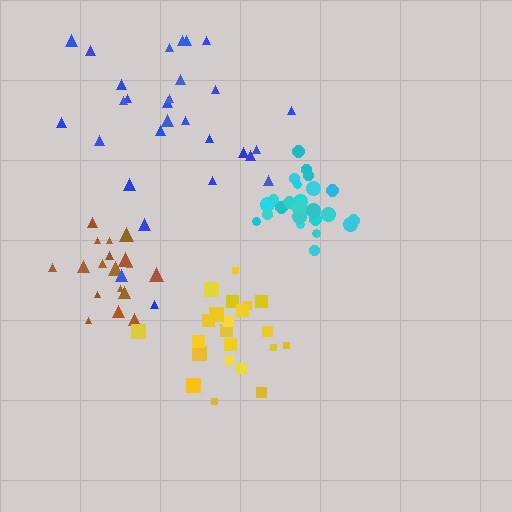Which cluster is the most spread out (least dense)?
Blue.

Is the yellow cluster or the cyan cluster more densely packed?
Cyan.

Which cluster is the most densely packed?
Cyan.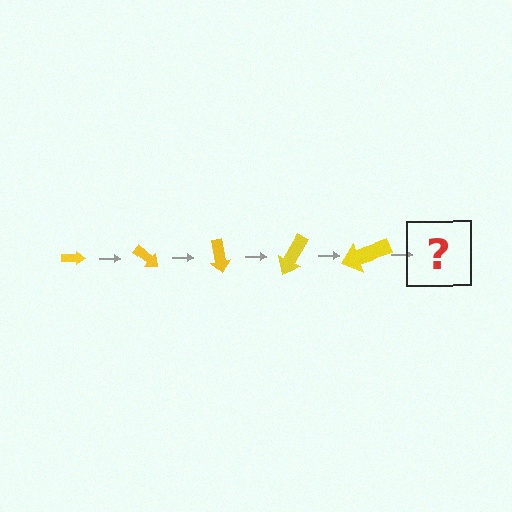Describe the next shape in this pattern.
It should be an arrow, larger than the previous one and rotated 200 degrees from the start.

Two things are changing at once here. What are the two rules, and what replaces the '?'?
The two rules are that the arrow grows larger each step and it rotates 40 degrees each step. The '?' should be an arrow, larger than the previous one and rotated 200 degrees from the start.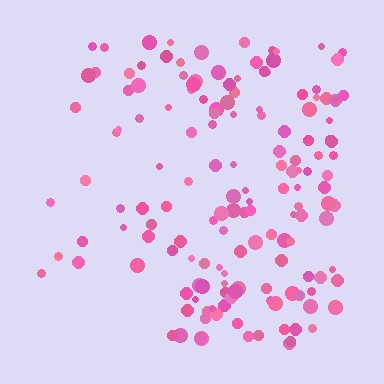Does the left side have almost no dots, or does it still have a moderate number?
Still a moderate number, just noticeably fewer than the right.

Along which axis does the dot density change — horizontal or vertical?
Horizontal.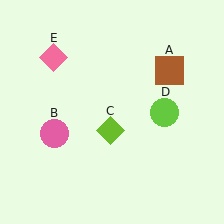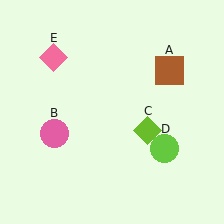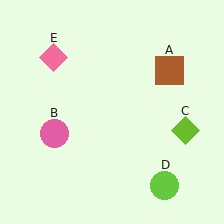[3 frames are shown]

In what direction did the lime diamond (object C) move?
The lime diamond (object C) moved right.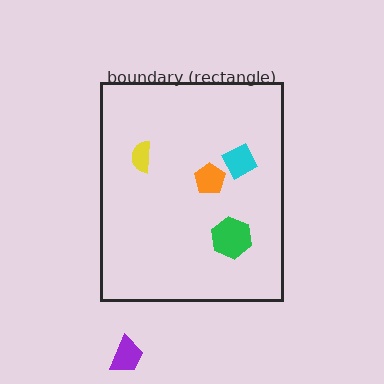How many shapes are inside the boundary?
4 inside, 1 outside.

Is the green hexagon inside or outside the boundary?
Inside.